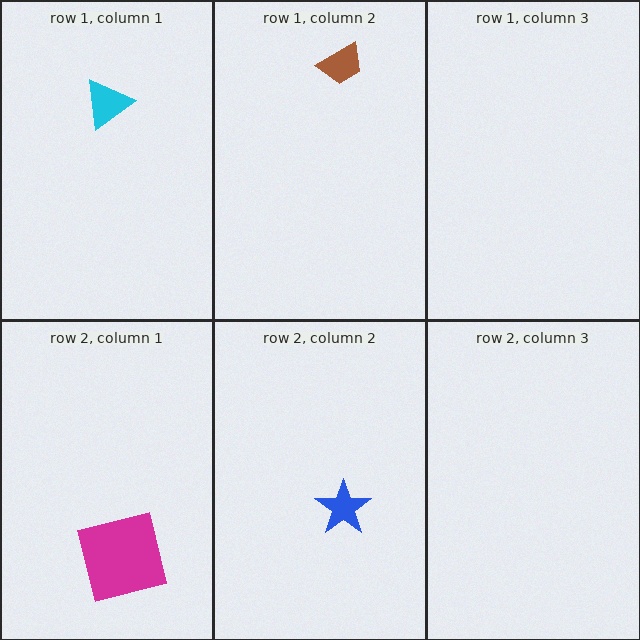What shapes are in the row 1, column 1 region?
The cyan triangle.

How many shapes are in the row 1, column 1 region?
1.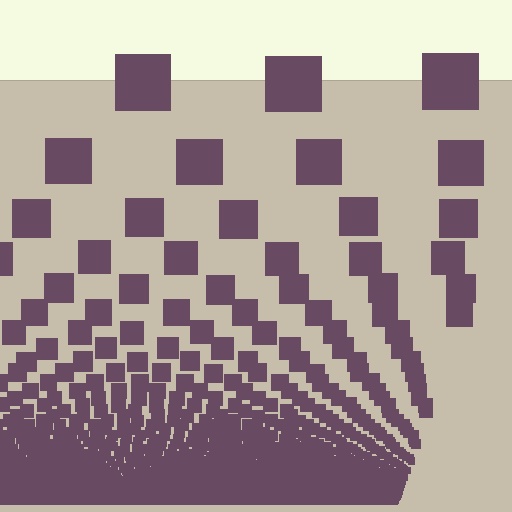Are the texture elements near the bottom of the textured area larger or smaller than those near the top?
Smaller. The gradient is inverted — elements near the bottom are smaller and denser.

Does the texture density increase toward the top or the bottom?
Density increases toward the bottom.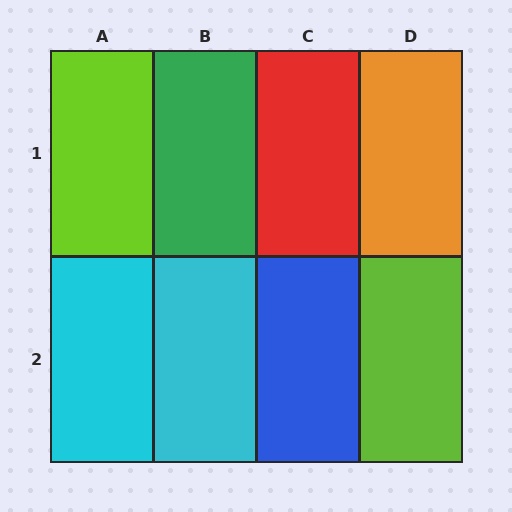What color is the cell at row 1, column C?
Red.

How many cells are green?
1 cell is green.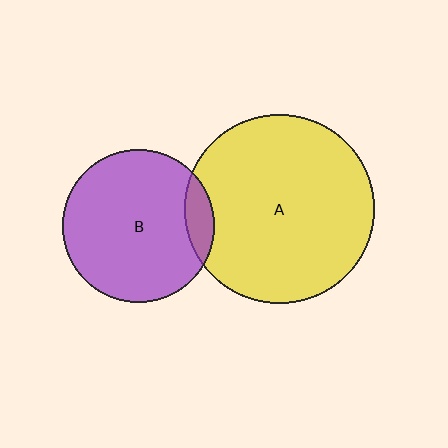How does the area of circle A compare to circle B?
Approximately 1.5 times.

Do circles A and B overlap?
Yes.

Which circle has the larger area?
Circle A (yellow).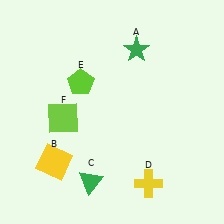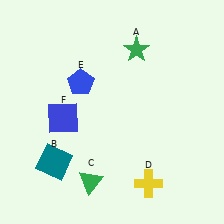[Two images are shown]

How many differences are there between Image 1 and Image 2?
There are 3 differences between the two images.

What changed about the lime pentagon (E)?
In Image 1, E is lime. In Image 2, it changed to blue.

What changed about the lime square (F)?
In Image 1, F is lime. In Image 2, it changed to blue.